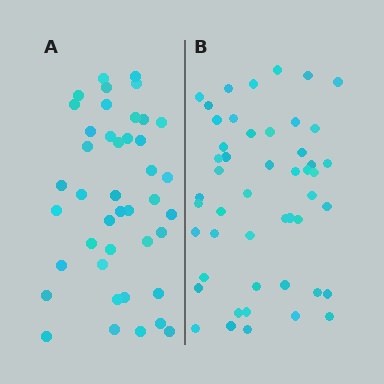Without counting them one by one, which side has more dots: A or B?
Region B (the right region) has more dots.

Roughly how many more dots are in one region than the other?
Region B has roughly 8 or so more dots than region A.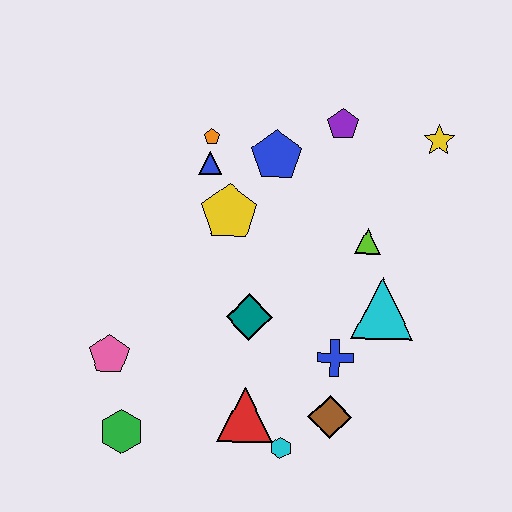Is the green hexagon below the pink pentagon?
Yes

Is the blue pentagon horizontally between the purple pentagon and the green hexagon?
Yes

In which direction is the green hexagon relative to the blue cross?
The green hexagon is to the left of the blue cross.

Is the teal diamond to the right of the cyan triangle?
No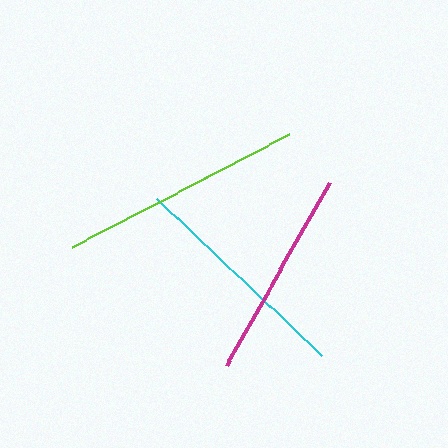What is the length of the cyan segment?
The cyan segment is approximately 228 pixels long.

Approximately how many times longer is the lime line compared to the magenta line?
The lime line is approximately 1.2 times the length of the magenta line.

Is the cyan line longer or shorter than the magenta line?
The cyan line is longer than the magenta line.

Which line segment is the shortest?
The magenta line is the shortest at approximately 210 pixels.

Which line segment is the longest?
The lime line is the longest at approximately 244 pixels.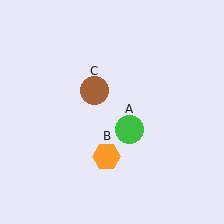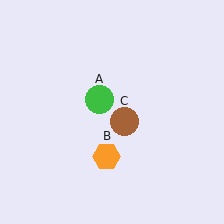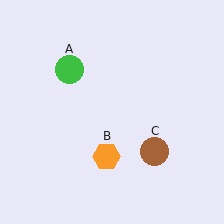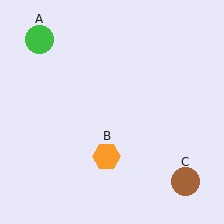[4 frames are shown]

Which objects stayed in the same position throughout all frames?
Orange hexagon (object B) remained stationary.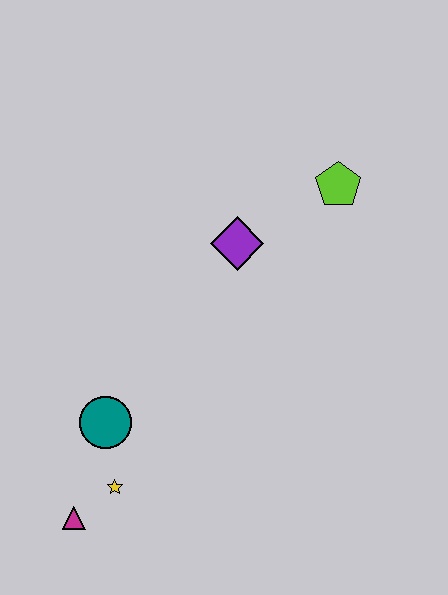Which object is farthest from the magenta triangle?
The lime pentagon is farthest from the magenta triangle.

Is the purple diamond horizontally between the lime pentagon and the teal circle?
Yes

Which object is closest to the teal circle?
The yellow star is closest to the teal circle.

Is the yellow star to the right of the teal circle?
Yes